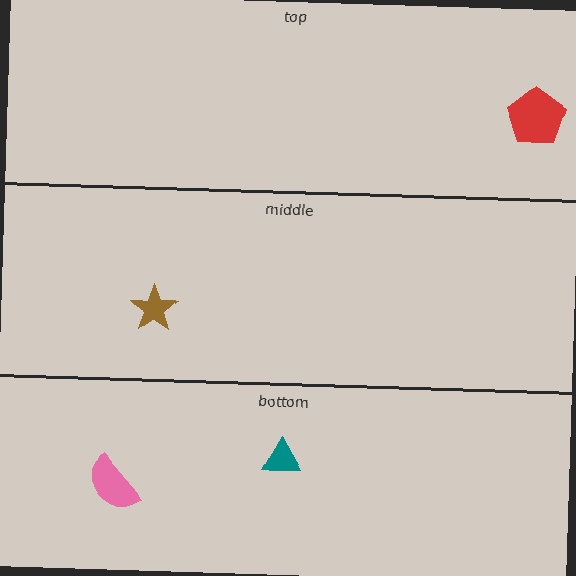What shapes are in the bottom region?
The teal triangle, the pink semicircle.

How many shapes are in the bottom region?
2.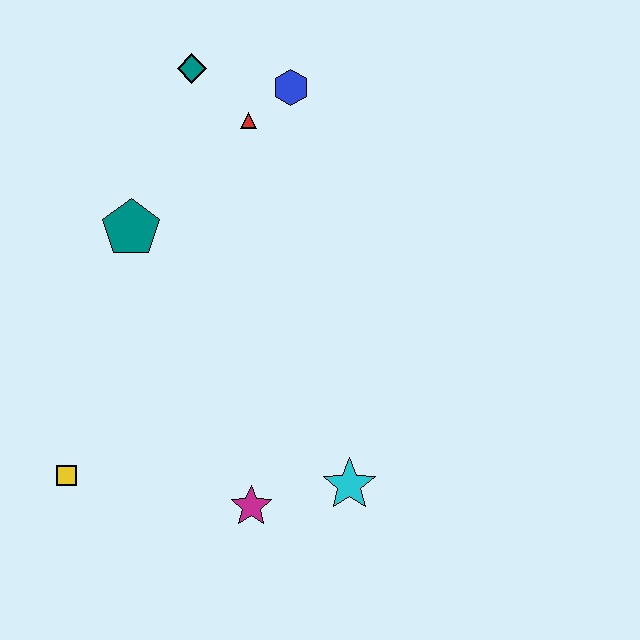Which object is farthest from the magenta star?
The teal diamond is farthest from the magenta star.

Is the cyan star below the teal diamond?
Yes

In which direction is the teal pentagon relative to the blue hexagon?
The teal pentagon is to the left of the blue hexagon.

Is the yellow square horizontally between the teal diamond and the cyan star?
No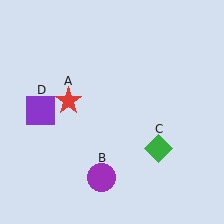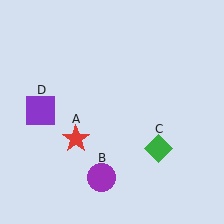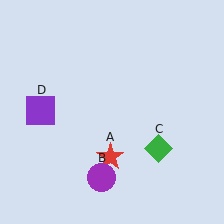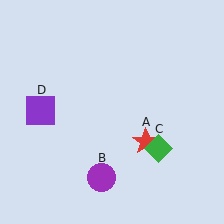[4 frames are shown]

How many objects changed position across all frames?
1 object changed position: red star (object A).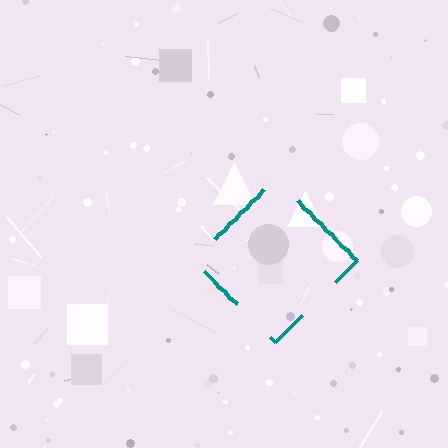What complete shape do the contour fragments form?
The contour fragments form a diamond.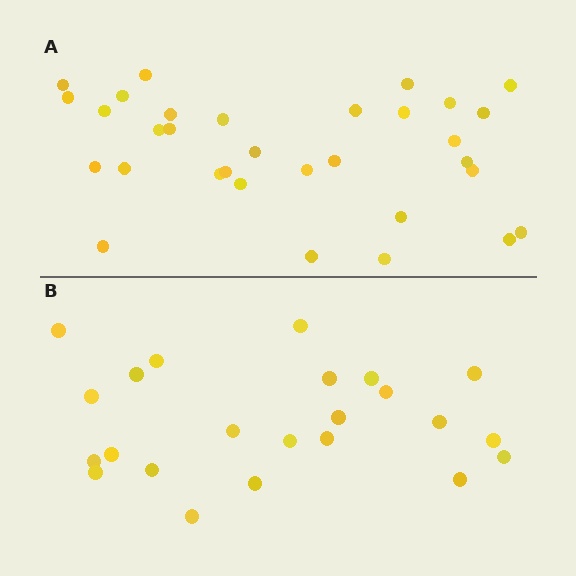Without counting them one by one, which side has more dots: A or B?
Region A (the top region) has more dots.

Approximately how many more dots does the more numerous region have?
Region A has roughly 8 or so more dots than region B.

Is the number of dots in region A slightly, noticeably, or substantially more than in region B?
Region A has noticeably more, but not dramatically so. The ratio is roughly 1.4 to 1.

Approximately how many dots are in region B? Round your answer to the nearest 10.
About 20 dots. (The exact count is 23, which rounds to 20.)